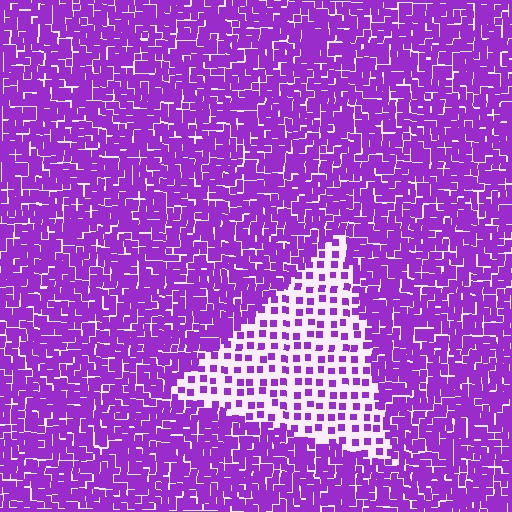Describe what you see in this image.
The image contains small purple elements arranged at two different densities. A triangle-shaped region is visible where the elements are less densely packed than the surrounding area.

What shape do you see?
I see a triangle.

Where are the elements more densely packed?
The elements are more densely packed outside the triangle boundary.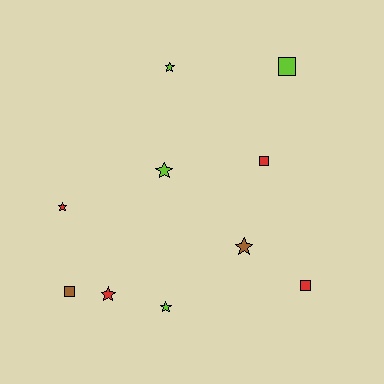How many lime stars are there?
There are 3 lime stars.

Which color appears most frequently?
Red, with 4 objects.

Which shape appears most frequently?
Star, with 6 objects.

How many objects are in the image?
There are 10 objects.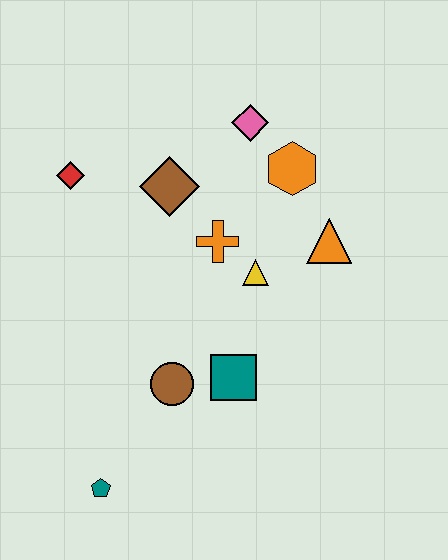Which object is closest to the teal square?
The brown circle is closest to the teal square.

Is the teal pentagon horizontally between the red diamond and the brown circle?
Yes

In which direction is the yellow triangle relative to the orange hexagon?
The yellow triangle is below the orange hexagon.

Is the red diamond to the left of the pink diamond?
Yes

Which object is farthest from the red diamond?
The teal pentagon is farthest from the red diamond.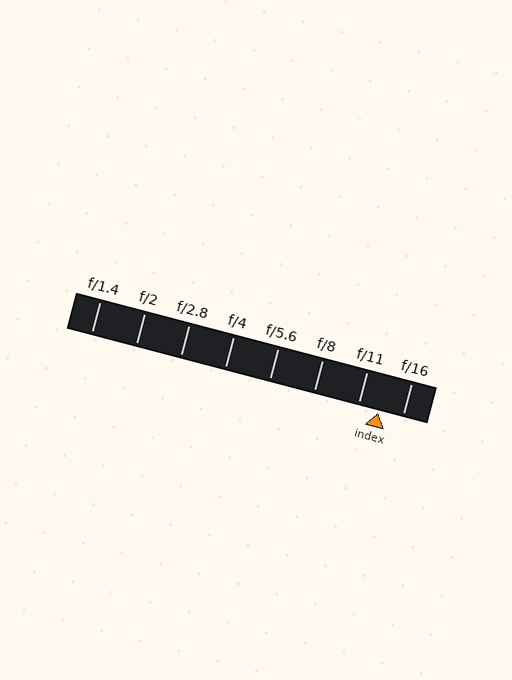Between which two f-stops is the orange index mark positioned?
The index mark is between f/11 and f/16.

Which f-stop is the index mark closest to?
The index mark is closest to f/11.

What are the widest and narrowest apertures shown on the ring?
The widest aperture shown is f/1.4 and the narrowest is f/16.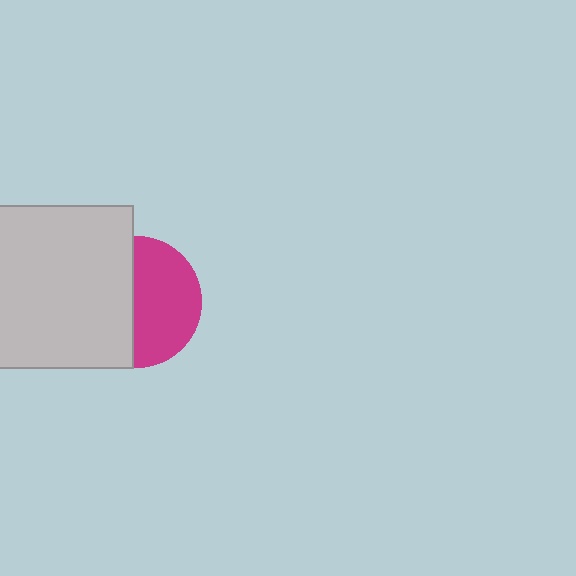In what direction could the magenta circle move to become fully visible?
The magenta circle could move right. That would shift it out from behind the light gray square entirely.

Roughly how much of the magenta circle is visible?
About half of it is visible (roughly 53%).